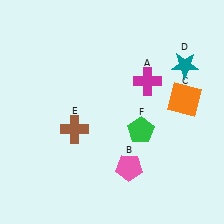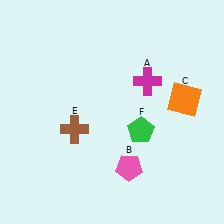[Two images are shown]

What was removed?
The teal star (D) was removed in Image 2.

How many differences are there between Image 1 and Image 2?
There is 1 difference between the two images.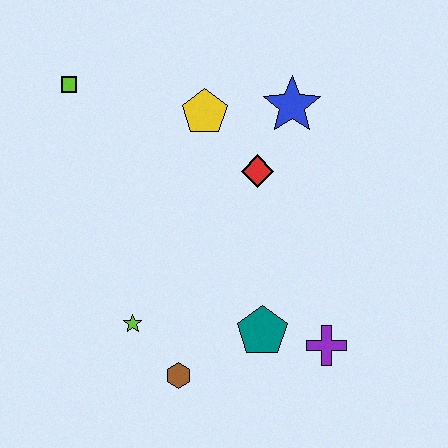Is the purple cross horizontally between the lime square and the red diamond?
No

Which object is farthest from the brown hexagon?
The lime square is farthest from the brown hexagon.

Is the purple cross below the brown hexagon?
No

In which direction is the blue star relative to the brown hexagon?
The blue star is above the brown hexagon.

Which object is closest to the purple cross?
The teal pentagon is closest to the purple cross.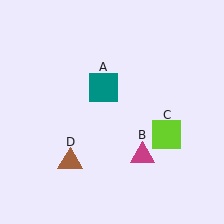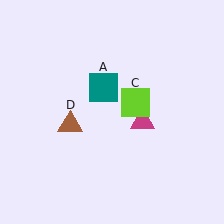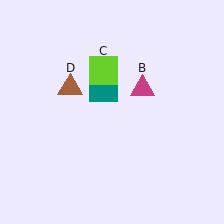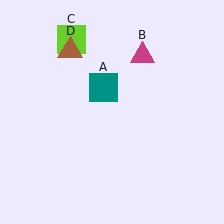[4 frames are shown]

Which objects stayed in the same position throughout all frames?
Teal square (object A) remained stationary.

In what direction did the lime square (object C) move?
The lime square (object C) moved up and to the left.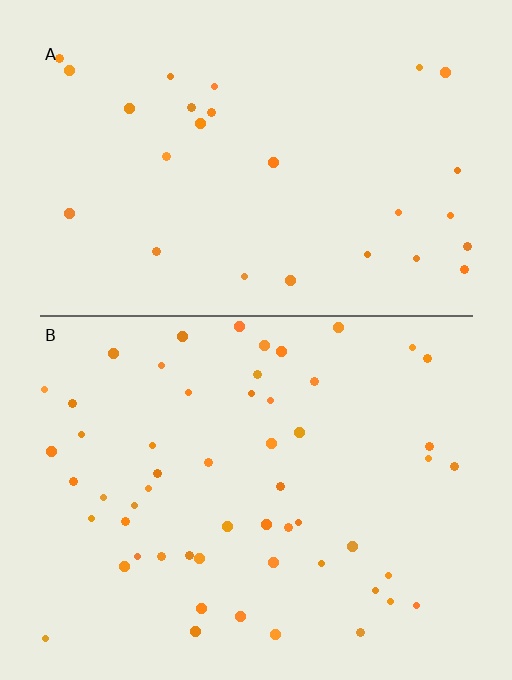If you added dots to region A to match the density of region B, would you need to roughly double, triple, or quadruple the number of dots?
Approximately double.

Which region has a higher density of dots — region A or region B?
B (the bottom).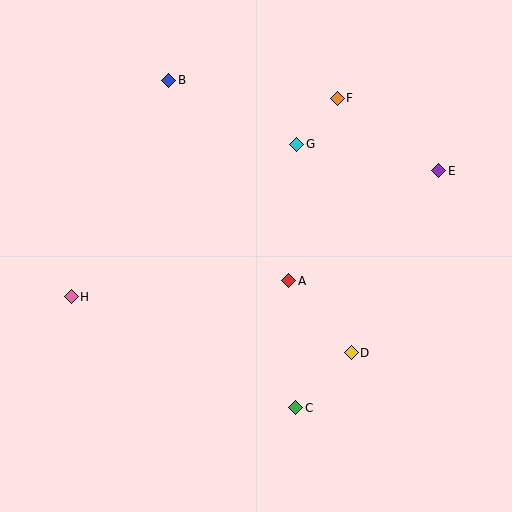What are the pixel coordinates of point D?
Point D is at (351, 353).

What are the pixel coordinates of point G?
Point G is at (297, 144).